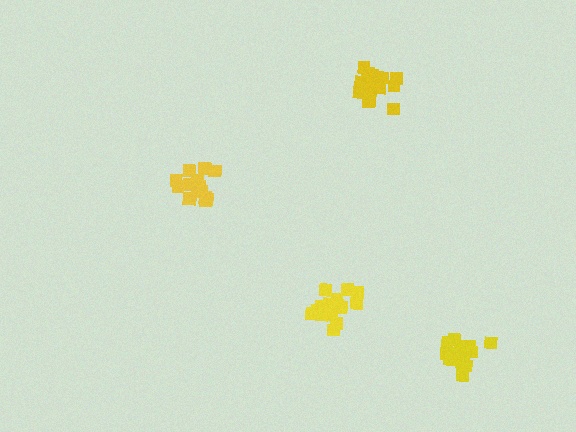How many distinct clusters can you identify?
There are 4 distinct clusters.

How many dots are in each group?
Group 1: 18 dots, Group 2: 18 dots, Group 3: 16 dots, Group 4: 19 dots (71 total).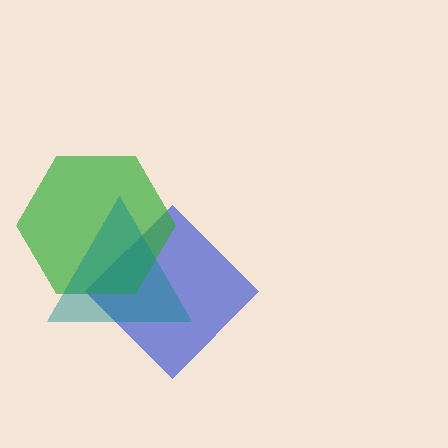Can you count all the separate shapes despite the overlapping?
Yes, there are 3 separate shapes.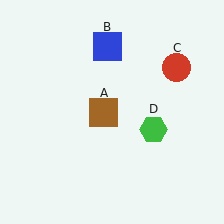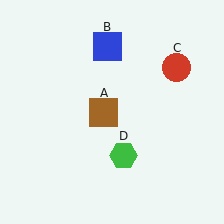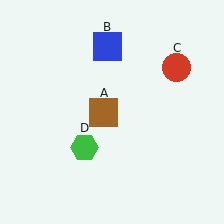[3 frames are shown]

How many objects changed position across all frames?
1 object changed position: green hexagon (object D).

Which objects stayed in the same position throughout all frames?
Brown square (object A) and blue square (object B) and red circle (object C) remained stationary.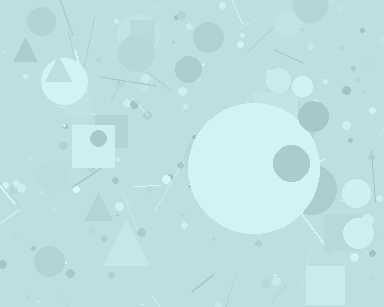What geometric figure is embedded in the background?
A circle is embedded in the background.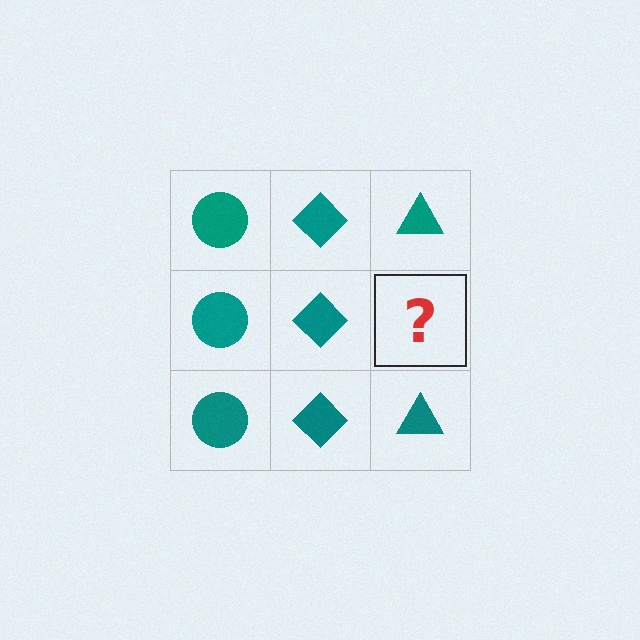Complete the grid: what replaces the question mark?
The question mark should be replaced with a teal triangle.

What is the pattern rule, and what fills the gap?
The rule is that each column has a consistent shape. The gap should be filled with a teal triangle.